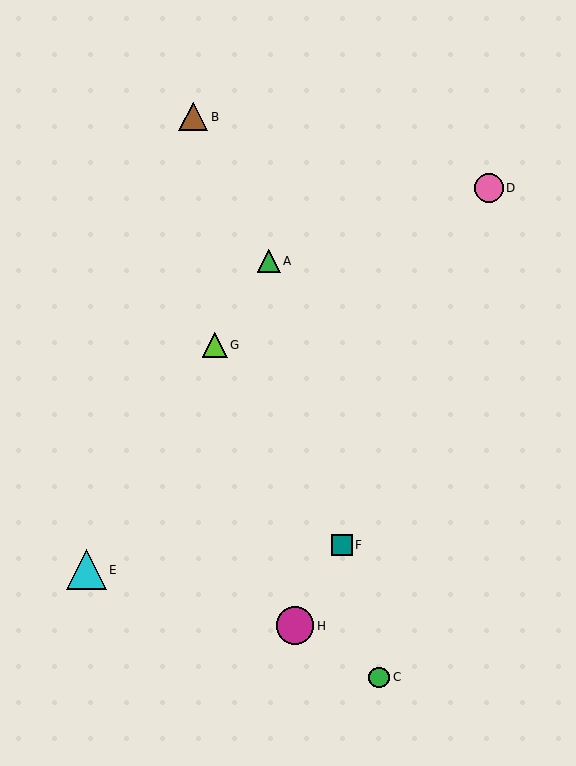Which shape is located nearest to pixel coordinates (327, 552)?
The teal square (labeled F) at (342, 545) is nearest to that location.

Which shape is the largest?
The cyan triangle (labeled E) is the largest.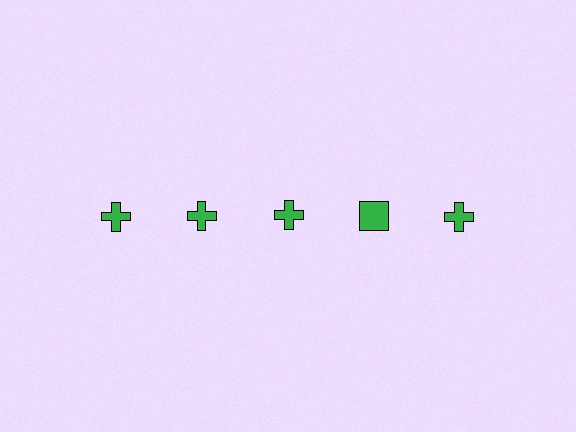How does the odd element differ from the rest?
It has a different shape: square instead of cross.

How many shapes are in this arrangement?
There are 5 shapes arranged in a grid pattern.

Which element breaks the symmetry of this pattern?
The green square in the top row, second from right column breaks the symmetry. All other shapes are green crosses.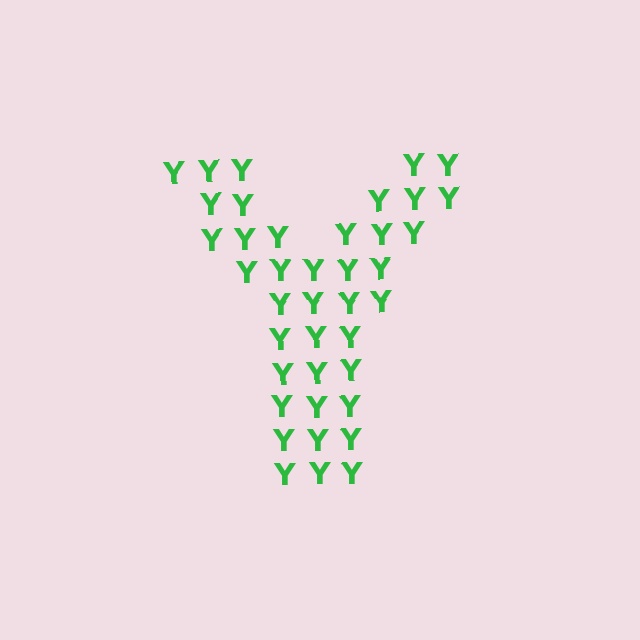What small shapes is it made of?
It is made of small letter Y's.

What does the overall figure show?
The overall figure shows the letter Y.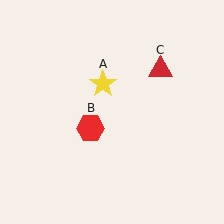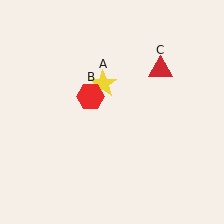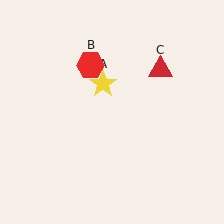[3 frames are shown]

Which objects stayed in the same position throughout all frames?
Yellow star (object A) and red triangle (object C) remained stationary.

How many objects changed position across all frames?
1 object changed position: red hexagon (object B).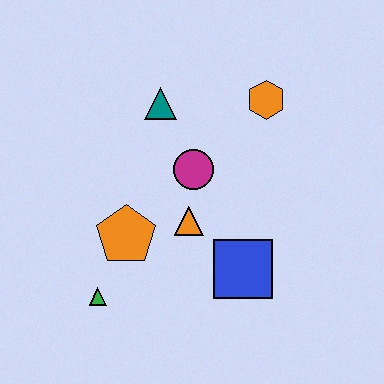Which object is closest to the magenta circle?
The orange triangle is closest to the magenta circle.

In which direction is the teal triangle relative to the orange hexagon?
The teal triangle is to the left of the orange hexagon.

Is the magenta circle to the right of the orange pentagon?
Yes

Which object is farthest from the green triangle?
The orange hexagon is farthest from the green triangle.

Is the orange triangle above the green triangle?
Yes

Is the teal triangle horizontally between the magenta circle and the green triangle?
Yes